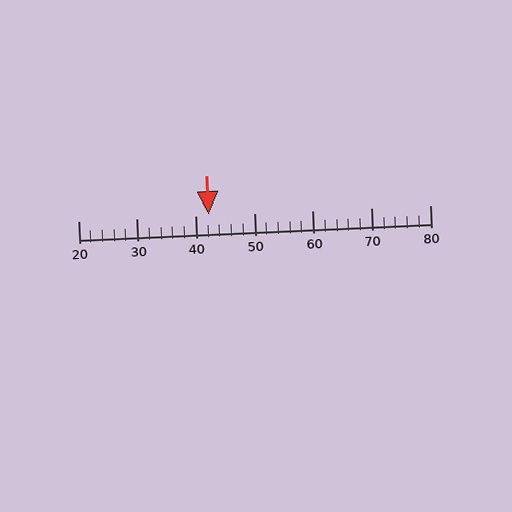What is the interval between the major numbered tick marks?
The major tick marks are spaced 10 units apart.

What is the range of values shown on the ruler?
The ruler shows values from 20 to 80.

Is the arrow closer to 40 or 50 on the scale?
The arrow is closer to 40.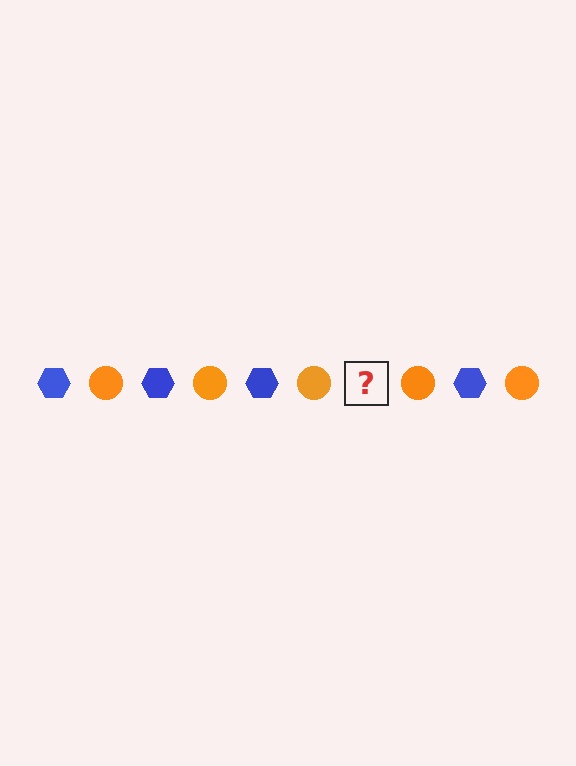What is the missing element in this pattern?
The missing element is a blue hexagon.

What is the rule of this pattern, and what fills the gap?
The rule is that the pattern alternates between blue hexagon and orange circle. The gap should be filled with a blue hexagon.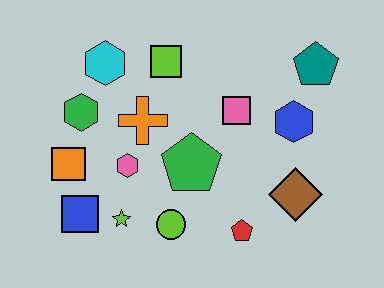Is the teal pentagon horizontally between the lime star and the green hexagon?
No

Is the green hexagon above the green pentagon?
Yes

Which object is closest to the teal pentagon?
The blue hexagon is closest to the teal pentagon.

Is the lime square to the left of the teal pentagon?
Yes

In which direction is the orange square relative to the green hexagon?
The orange square is below the green hexagon.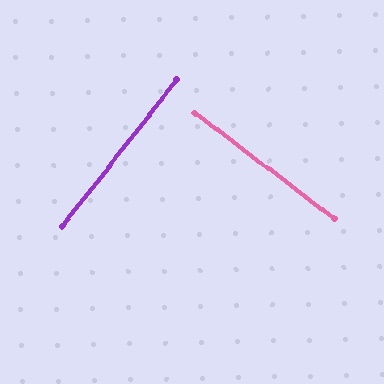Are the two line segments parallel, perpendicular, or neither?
Perpendicular — they meet at approximately 89°.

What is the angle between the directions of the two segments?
Approximately 89 degrees.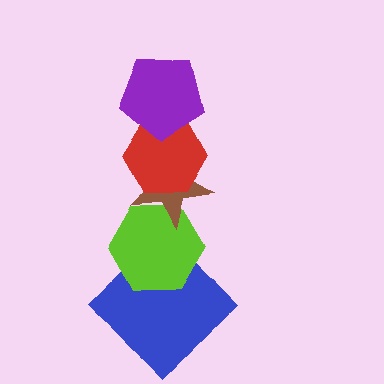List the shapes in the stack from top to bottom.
From top to bottom: the purple pentagon, the red hexagon, the brown star, the lime hexagon, the blue diamond.